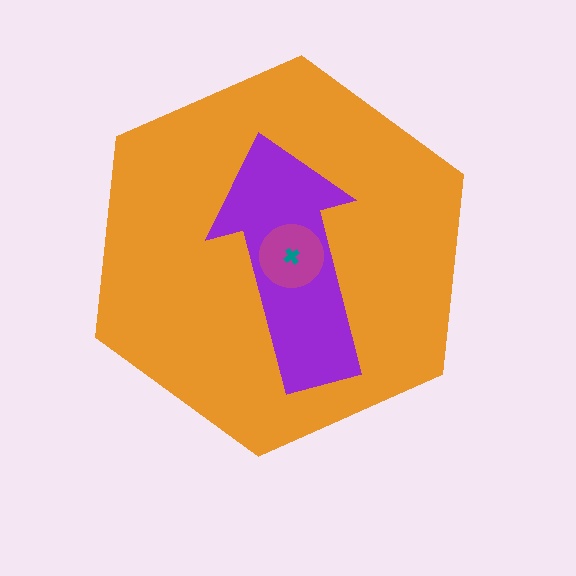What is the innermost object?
The teal cross.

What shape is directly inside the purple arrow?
The magenta circle.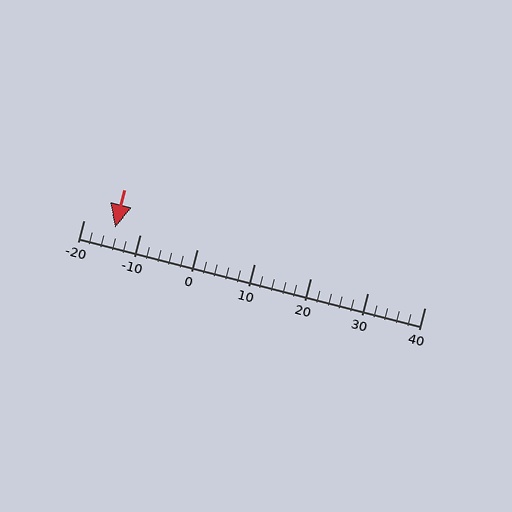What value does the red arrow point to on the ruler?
The red arrow points to approximately -14.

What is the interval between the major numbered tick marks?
The major tick marks are spaced 10 units apart.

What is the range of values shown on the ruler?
The ruler shows values from -20 to 40.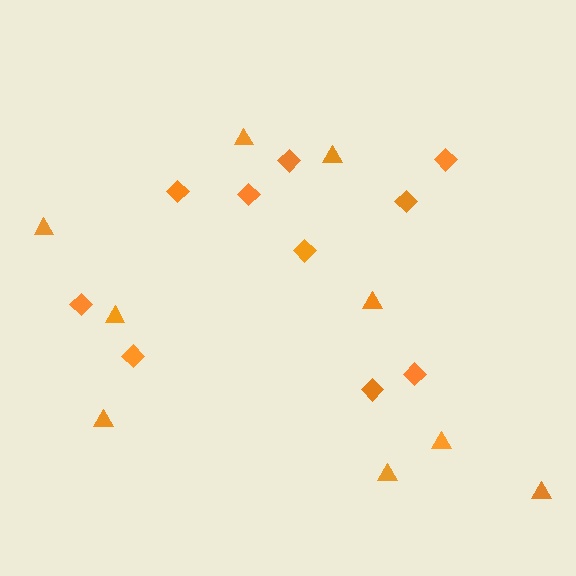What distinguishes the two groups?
There are 2 groups: one group of diamonds (10) and one group of triangles (9).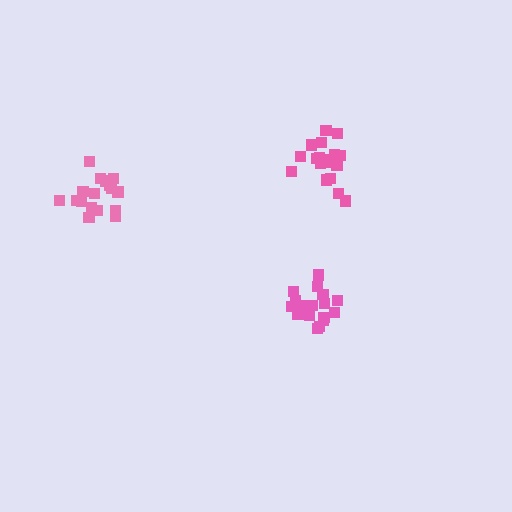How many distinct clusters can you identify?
There are 3 distinct clusters.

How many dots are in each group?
Group 1: 19 dots, Group 2: 17 dots, Group 3: 18 dots (54 total).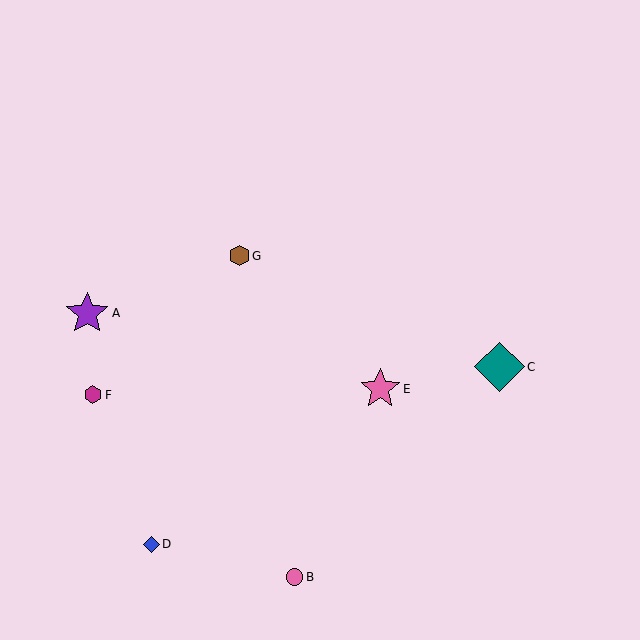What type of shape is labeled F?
Shape F is a magenta hexagon.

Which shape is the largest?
The teal diamond (labeled C) is the largest.